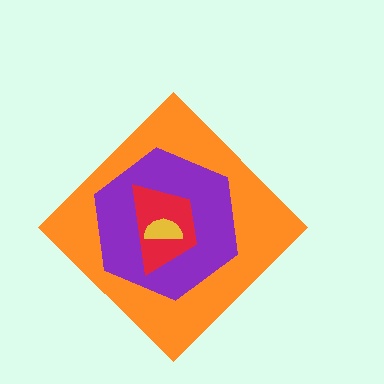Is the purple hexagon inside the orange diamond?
Yes.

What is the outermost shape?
The orange diamond.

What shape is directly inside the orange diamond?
The purple hexagon.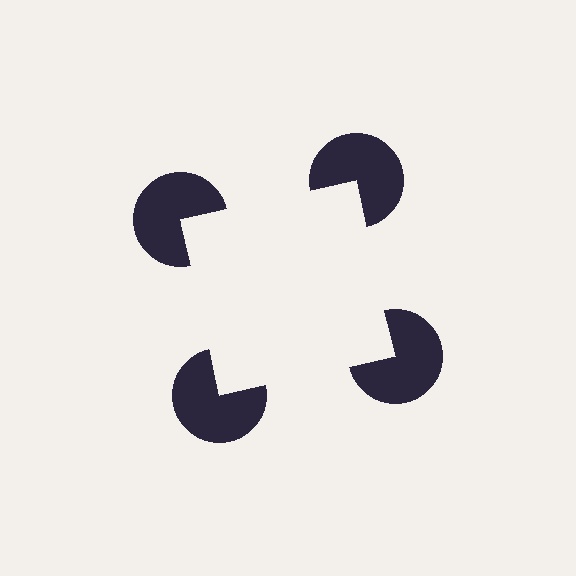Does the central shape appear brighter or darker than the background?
It typically appears slightly brighter than the background, even though no actual brightness change is drawn.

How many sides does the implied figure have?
4 sides.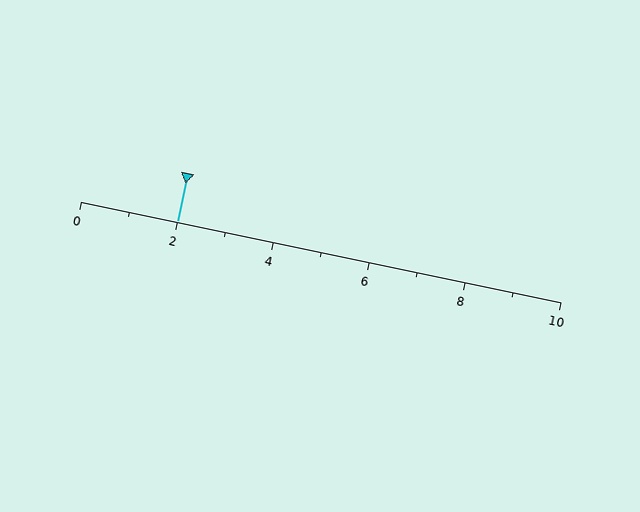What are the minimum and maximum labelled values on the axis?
The axis runs from 0 to 10.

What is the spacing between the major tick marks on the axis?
The major ticks are spaced 2 apart.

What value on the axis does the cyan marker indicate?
The marker indicates approximately 2.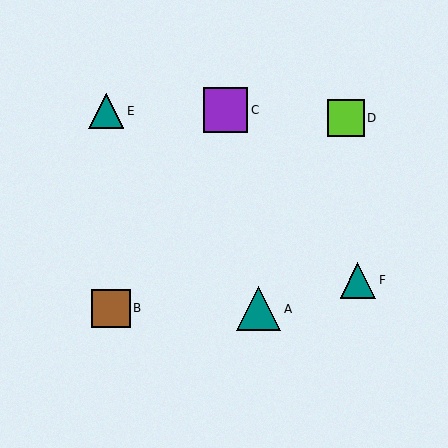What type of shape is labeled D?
Shape D is a lime square.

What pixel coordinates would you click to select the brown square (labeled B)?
Click at (111, 308) to select the brown square B.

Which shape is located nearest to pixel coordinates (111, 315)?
The brown square (labeled B) at (111, 308) is nearest to that location.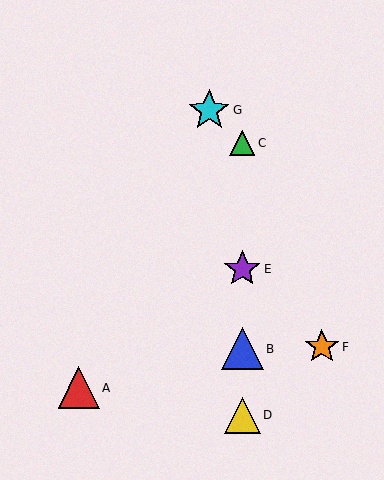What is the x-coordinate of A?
Object A is at x≈79.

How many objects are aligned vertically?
4 objects (B, C, D, E) are aligned vertically.